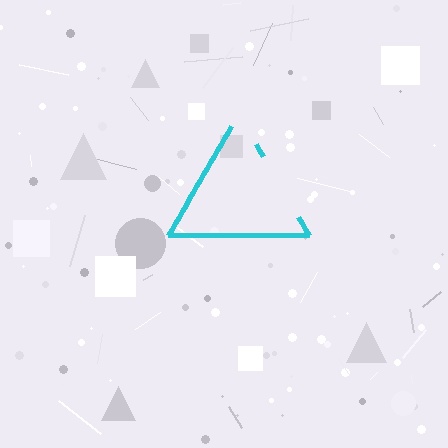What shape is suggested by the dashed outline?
The dashed outline suggests a triangle.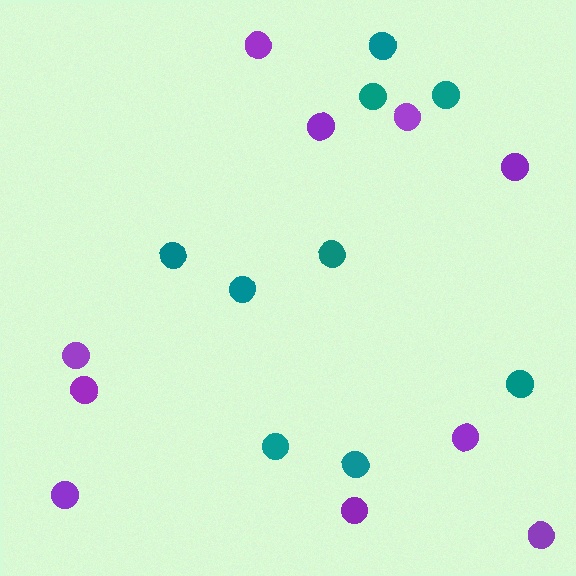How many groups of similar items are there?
There are 2 groups: one group of purple circles (10) and one group of teal circles (9).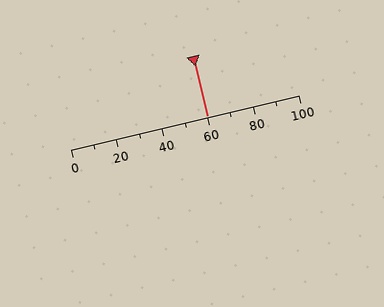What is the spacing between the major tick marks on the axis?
The major ticks are spaced 20 apart.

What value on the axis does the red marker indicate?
The marker indicates approximately 60.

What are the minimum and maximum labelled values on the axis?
The axis runs from 0 to 100.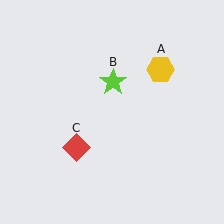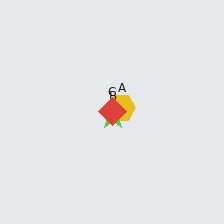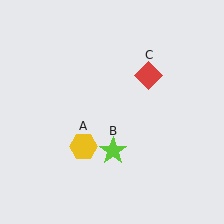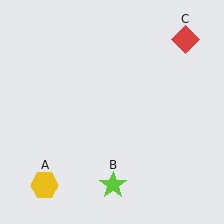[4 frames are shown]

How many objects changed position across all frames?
3 objects changed position: yellow hexagon (object A), lime star (object B), red diamond (object C).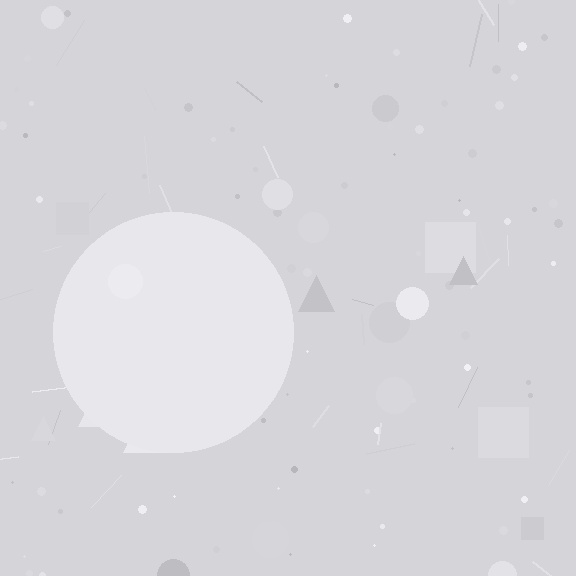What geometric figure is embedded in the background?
A circle is embedded in the background.